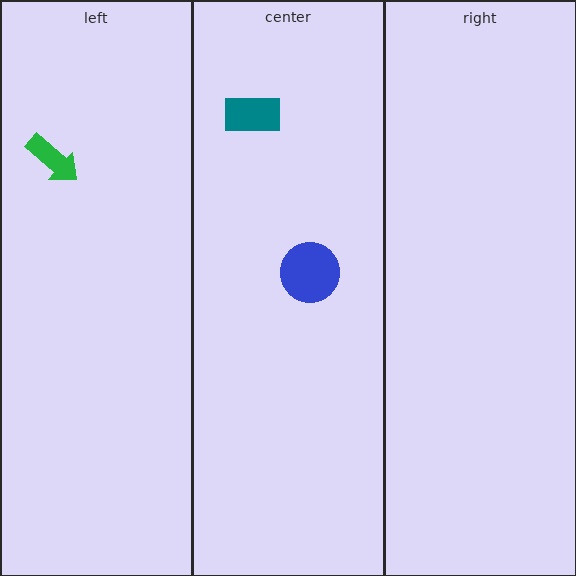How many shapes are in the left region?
1.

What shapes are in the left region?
The green arrow.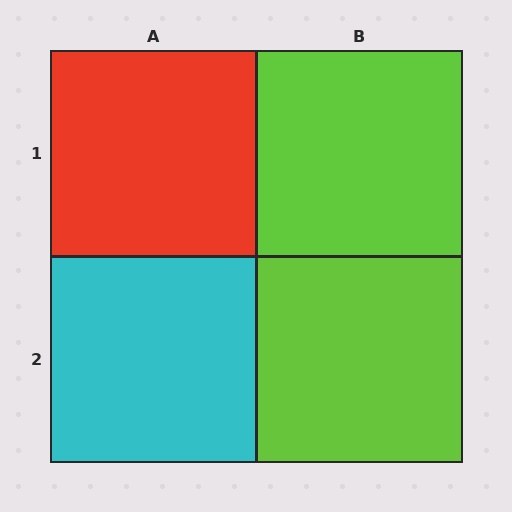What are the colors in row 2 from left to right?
Cyan, lime.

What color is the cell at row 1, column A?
Red.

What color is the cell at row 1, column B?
Lime.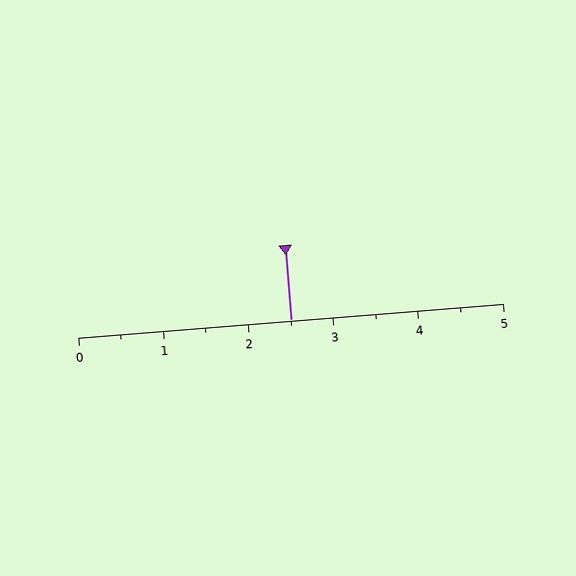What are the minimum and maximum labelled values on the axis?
The axis runs from 0 to 5.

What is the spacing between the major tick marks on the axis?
The major ticks are spaced 1 apart.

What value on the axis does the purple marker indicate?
The marker indicates approximately 2.5.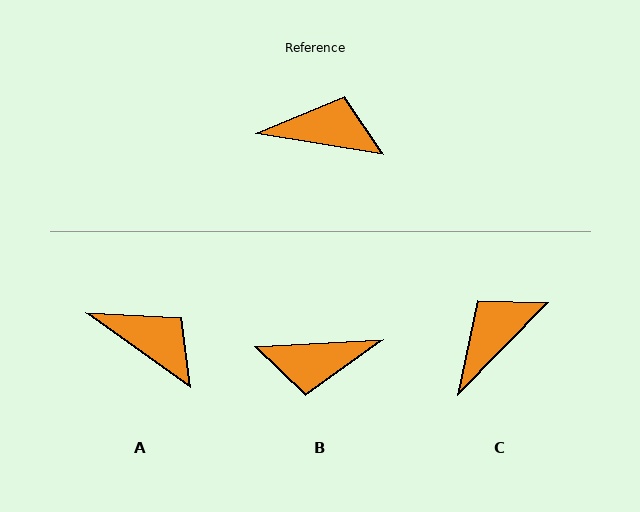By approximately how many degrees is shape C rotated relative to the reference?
Approximately 55 degrees counter-clockwise.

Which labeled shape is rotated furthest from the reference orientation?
B, about 168 degrees away.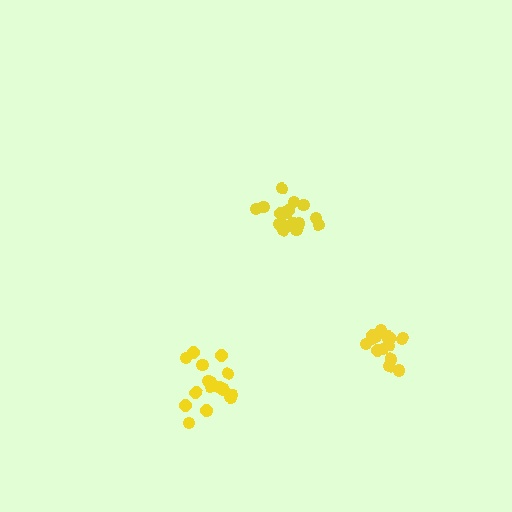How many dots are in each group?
Group 1: 19 dots, Group 2: 16 dots, Group 3: 17 dots (52 total).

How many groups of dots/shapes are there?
There are 3 groups.